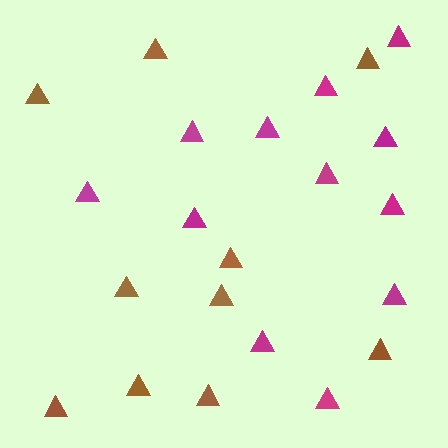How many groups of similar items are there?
There are 2 groups: one group of magenta triangles (12) and one group of brown triangles (10).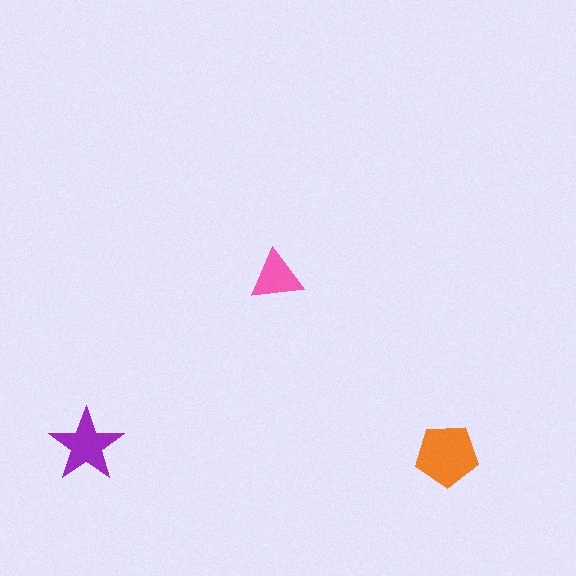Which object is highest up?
The pink triangle is topmost.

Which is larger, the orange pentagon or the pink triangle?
The orange pentagon.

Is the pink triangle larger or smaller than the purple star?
Smaller.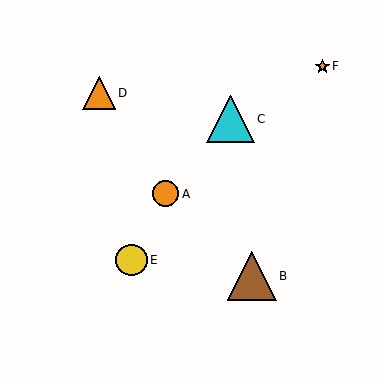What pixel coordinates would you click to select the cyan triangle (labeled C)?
Click at (230, 119) to select the cyan triangle C.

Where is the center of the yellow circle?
The center of the yellow circle is at (132, 260).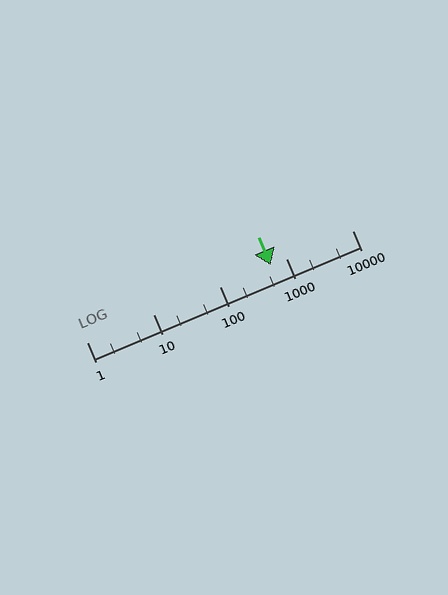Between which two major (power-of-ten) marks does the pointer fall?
The pointer is between 100 and 1000.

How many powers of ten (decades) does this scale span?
The scale spans 4 decades, from 1 to 10000.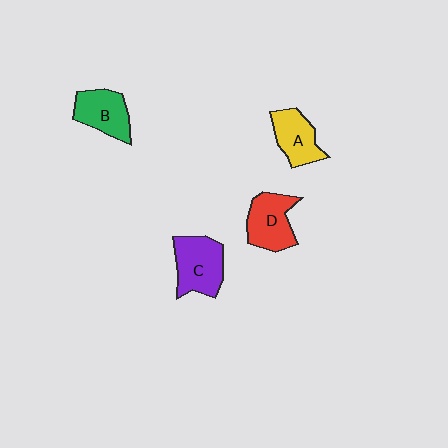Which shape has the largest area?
Shape C (purple).